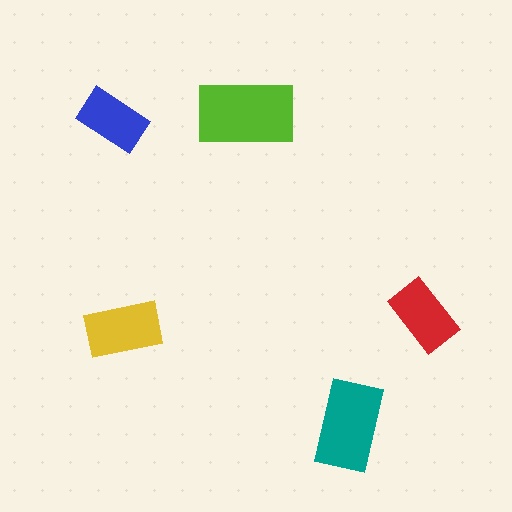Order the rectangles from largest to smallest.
the lime one, the teal one, the yellow one, the red one, the blue one.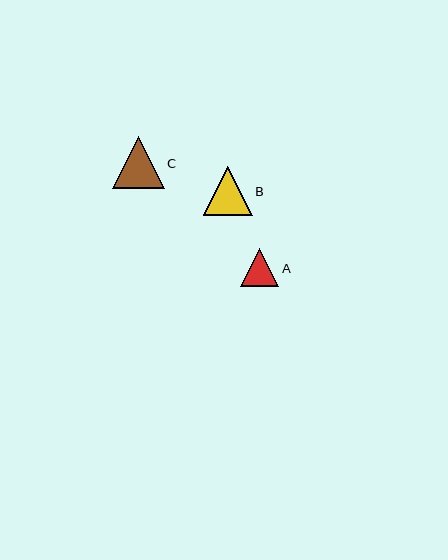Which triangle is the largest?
Triangle C is the largest with a size of approximately 52 pixels.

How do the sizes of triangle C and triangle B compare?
Triangle C and triangle B are approximately the same size.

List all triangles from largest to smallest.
From largest to smallest: C, B, A.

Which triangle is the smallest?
Triangle A is the smallest with a size of approximately 38 pixels.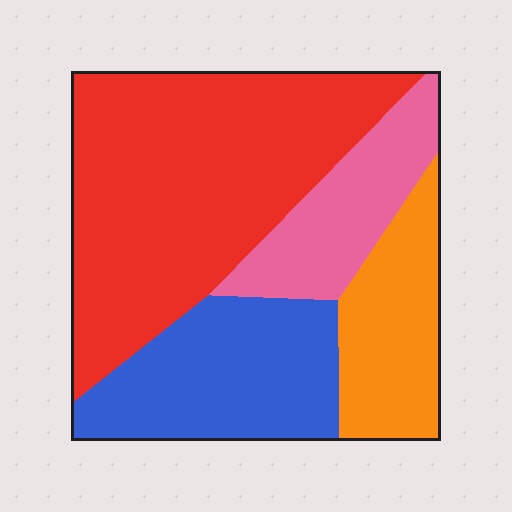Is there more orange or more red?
Red.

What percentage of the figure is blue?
Blue takes up about one quarter (1/4) of the figure.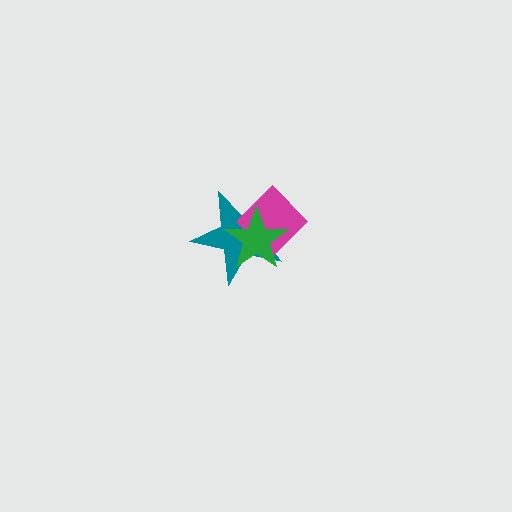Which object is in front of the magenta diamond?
The green star is in front of the magenta diamond.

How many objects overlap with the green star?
2 objects overlap with the green star.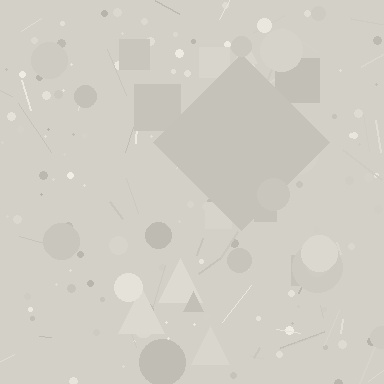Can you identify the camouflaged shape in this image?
The camouflaged shape is a diamond.